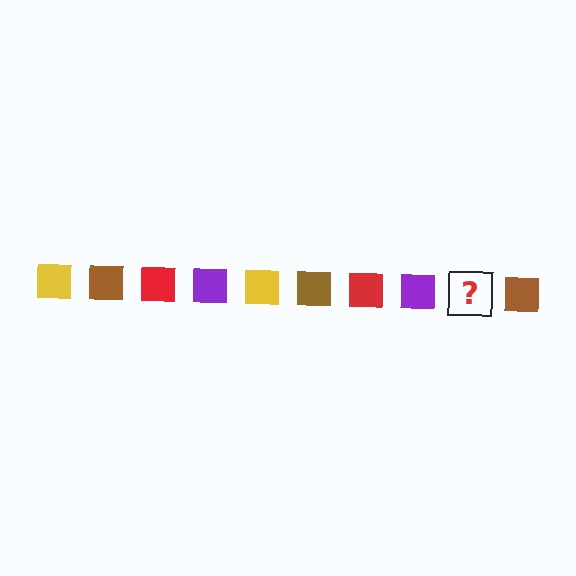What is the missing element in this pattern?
The missing element is a yellow square.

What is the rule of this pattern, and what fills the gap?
The rule is that the pattern cycles through yellow, brown, red, purple squares. The gap should be filled with a yellow square.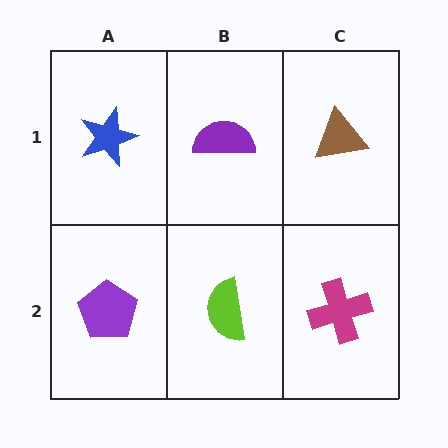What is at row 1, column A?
A blue star.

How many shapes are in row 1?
3 shapes.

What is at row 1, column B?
A purple semicircle.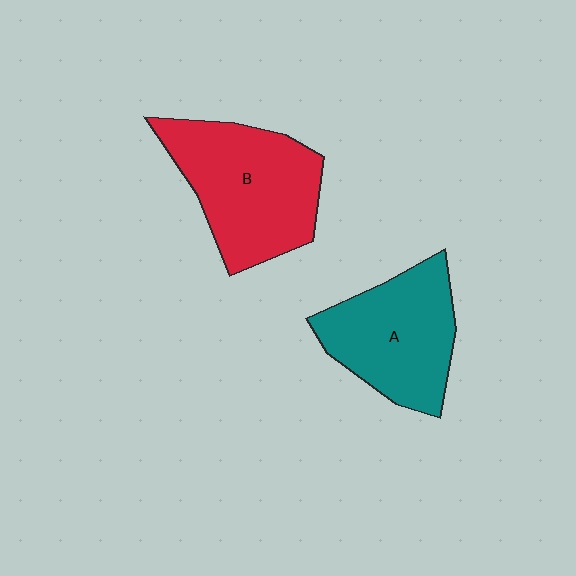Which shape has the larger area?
Shape B (red).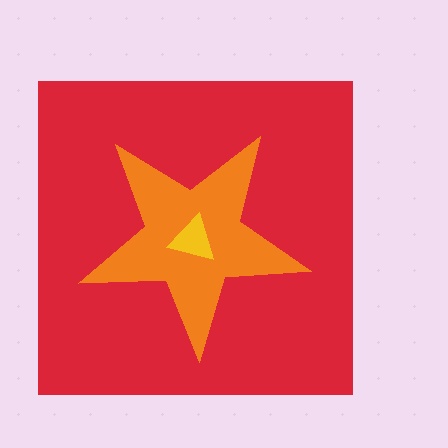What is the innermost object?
The yellow triangle.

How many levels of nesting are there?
3.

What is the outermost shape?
The red square.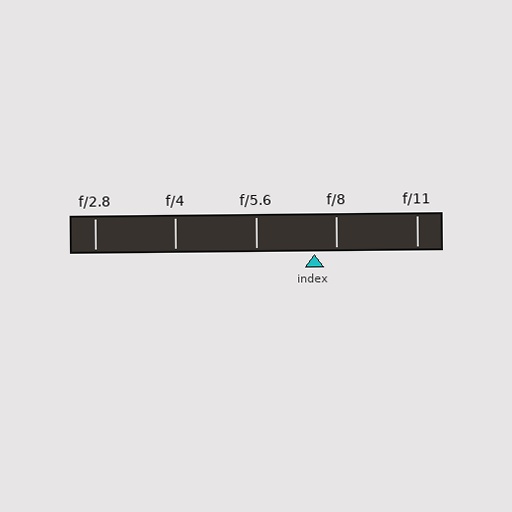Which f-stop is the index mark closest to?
The index mark is closest to f/8.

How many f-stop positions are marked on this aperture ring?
There are 5 f-stop positions marked.